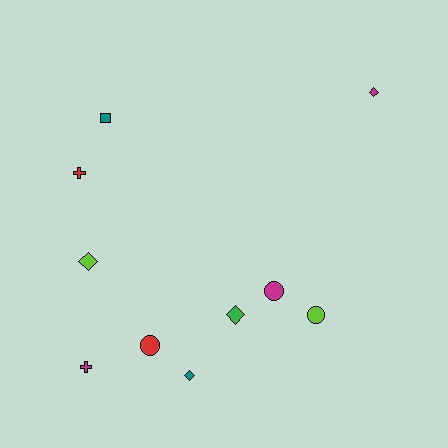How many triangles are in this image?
There are no triangles.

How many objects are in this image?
There are 10 objects.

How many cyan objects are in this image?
There are no cyan objects.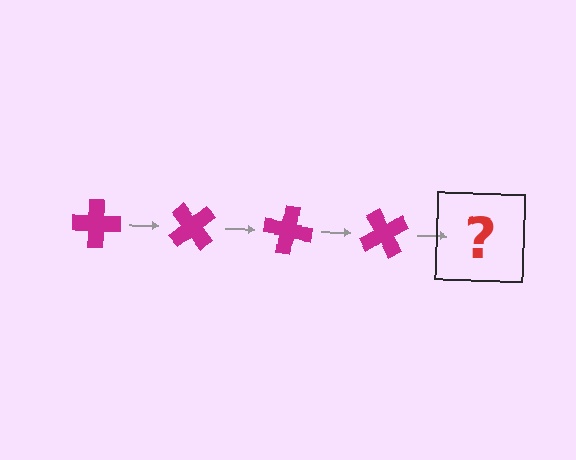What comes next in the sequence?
The next element should be a magenta cross rotated 200 degrees.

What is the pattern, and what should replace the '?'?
The pattern is that the cross rotates 50 degrees each step. The '?' should be a magenta cross rotated 200 degrees.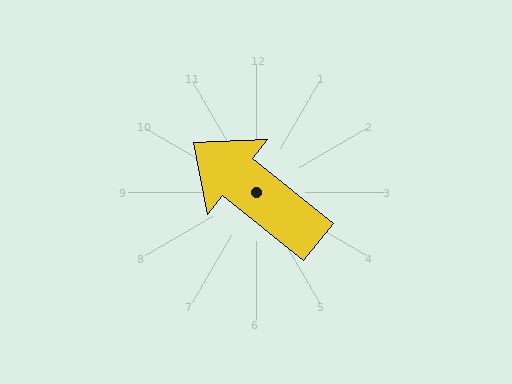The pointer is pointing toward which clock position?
Roughly 10 o'clock.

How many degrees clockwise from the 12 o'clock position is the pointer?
Approximately 309 degrees.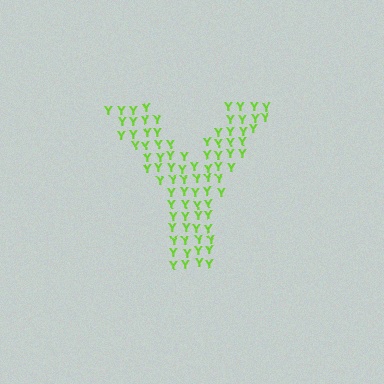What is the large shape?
The large shape is the letter Y.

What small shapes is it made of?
It is made of small letter Y's.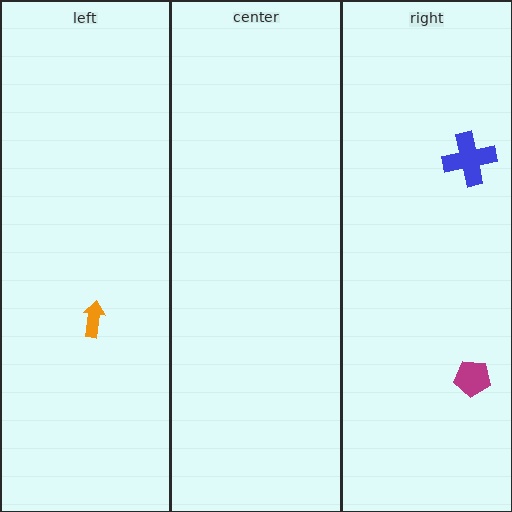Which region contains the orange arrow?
The left region.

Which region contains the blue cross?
The right region.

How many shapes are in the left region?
1.